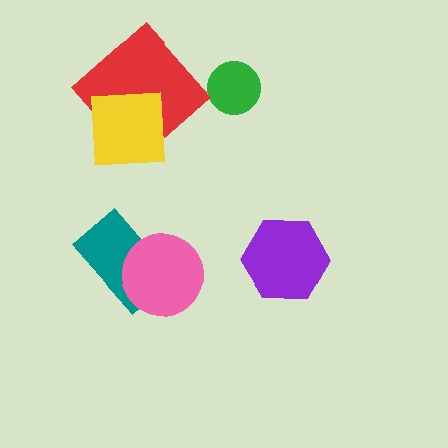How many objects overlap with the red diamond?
1 object overlaps with the red diamond.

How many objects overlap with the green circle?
0 objects overlap with the green circle.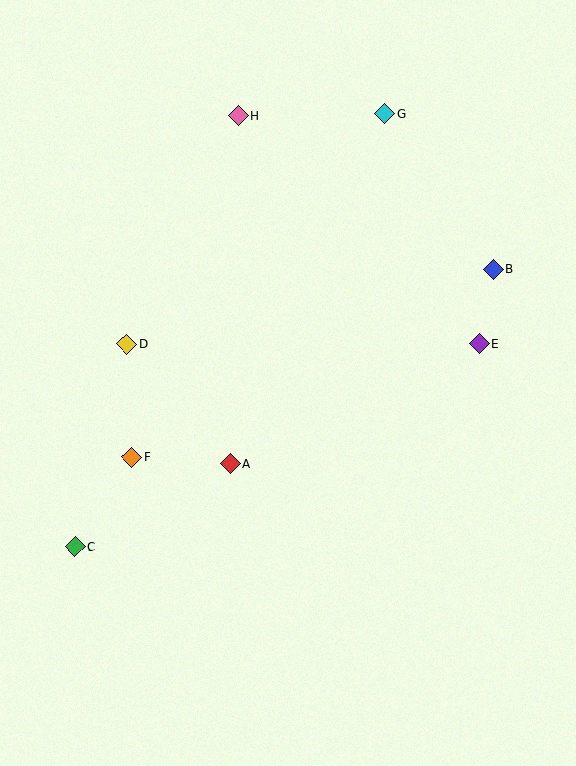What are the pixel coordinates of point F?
Point F is at (131, 457).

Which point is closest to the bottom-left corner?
Point C is closest to the bottom-left corner.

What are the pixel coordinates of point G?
Point G is at (384, 114).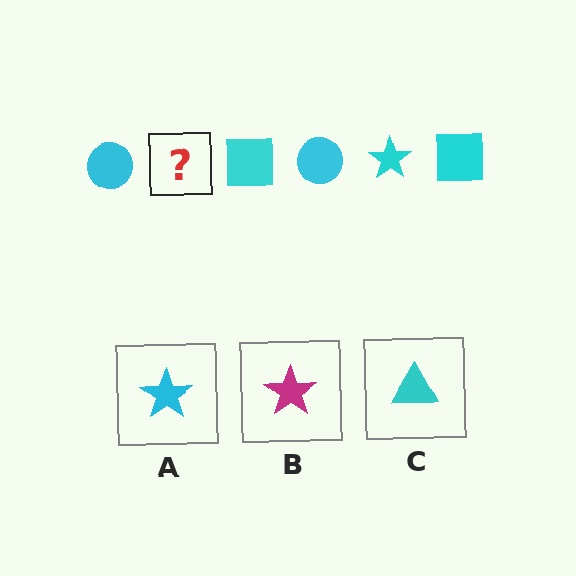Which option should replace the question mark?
Option A.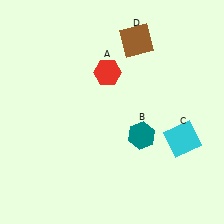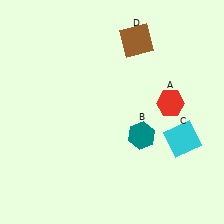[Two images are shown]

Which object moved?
The red hexagon (A) moved right.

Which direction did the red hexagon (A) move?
The red hexagon (A) moved right.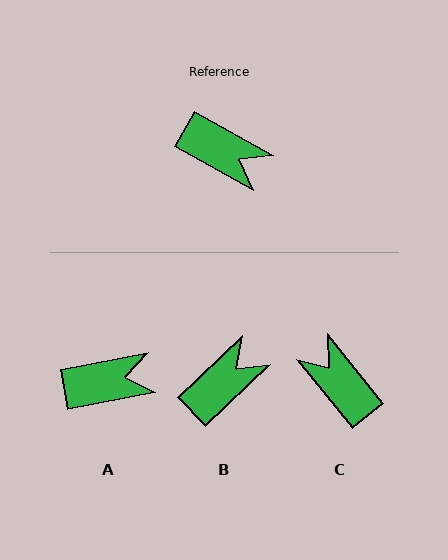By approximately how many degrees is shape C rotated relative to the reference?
Approximately 158 degrees counter-clockwise.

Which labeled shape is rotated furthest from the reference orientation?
C, about 158 degrees away.